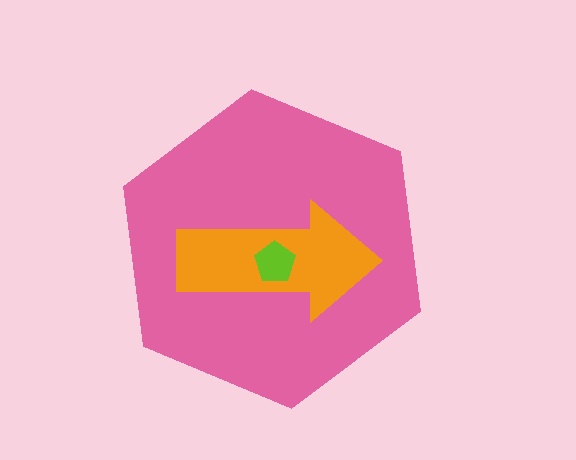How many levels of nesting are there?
3.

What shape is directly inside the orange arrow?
The lime pentagon.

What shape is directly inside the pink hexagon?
The orange arrow.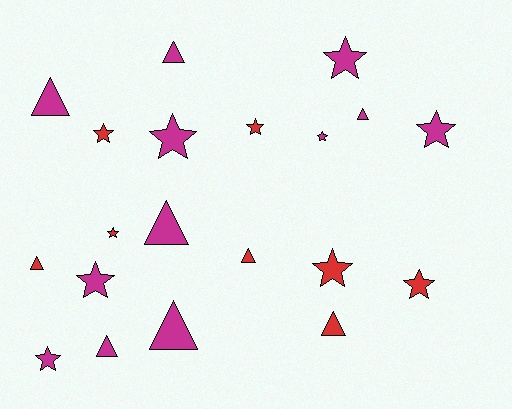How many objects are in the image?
There are 20 objects.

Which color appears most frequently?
Magenta, with 12 objects.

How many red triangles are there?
There are 3 red triangles.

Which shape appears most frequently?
Star, with 11 objects.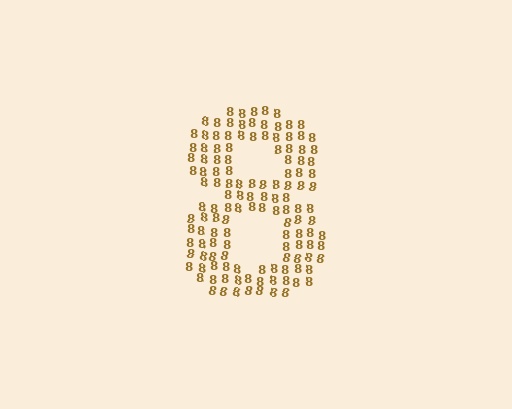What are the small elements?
The small elements are digit 8's.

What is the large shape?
The large shape is the digit 8.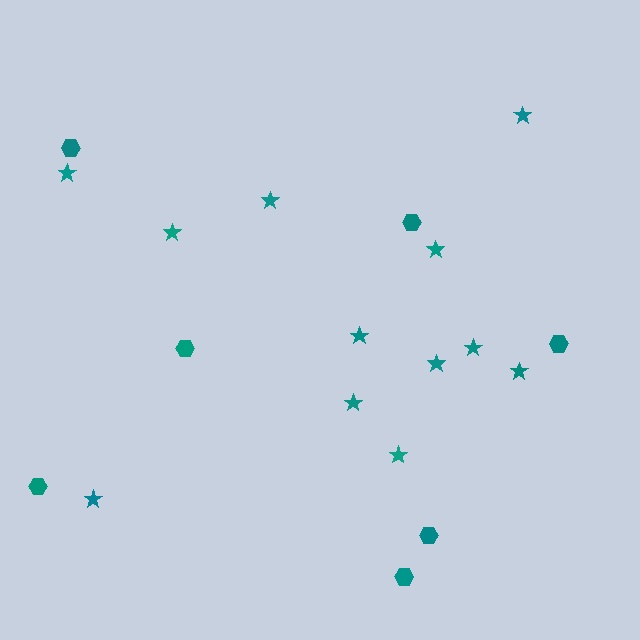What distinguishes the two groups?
There are 2 groups: one group of stars (12) and one group of hexagons (7).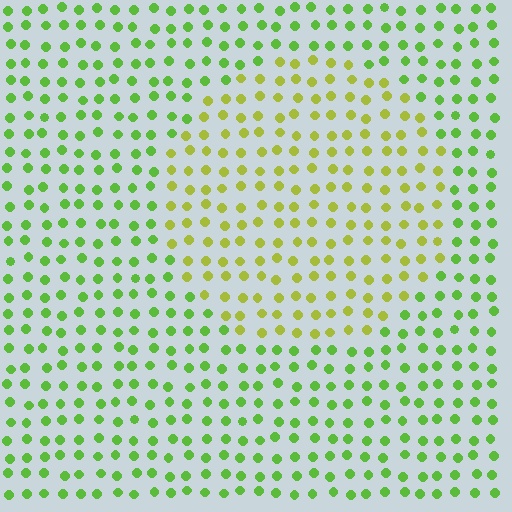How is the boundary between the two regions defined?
The boundary is defined purely by a slight shift in hue (about 34 degrees). Spacing, size, and orientation are identical on both sides.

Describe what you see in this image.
The image is filled with small lime elements in a uniform arrangement. A circle-shaped region is visible where the elements are tinted to a slightly different hue, forming a subtle color boundary.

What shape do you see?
I see a circle.